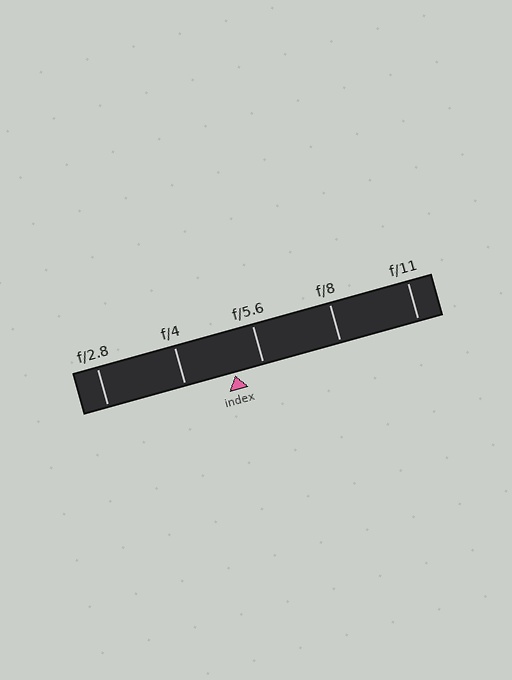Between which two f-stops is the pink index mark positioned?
The index mark is between f/4 and f/5.6.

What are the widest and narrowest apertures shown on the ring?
The widest aperture shown is f/2.8 and the narrowest is f/11.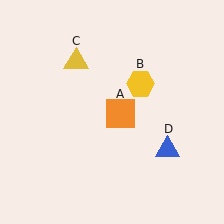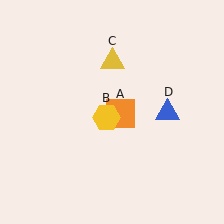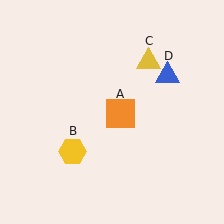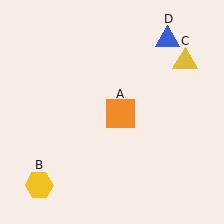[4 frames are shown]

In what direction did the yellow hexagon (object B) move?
The yellow hexagon (object B) moved down and to the left.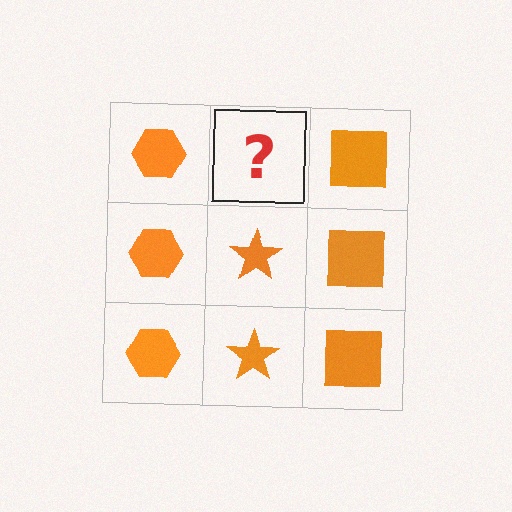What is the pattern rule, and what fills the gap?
The rule is that each column has a consistent shape. The gap should be filled with an orange star.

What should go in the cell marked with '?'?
The missing cell should contain an orange star.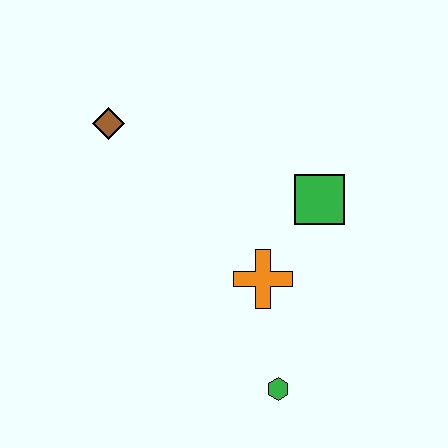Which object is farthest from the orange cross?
The brown diamond is farthest from the orange cross.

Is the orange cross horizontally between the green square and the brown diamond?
Yes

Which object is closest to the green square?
The orange cross is closest to the green square.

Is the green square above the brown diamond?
No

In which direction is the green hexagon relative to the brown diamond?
The green hexagon is below the brown diamond.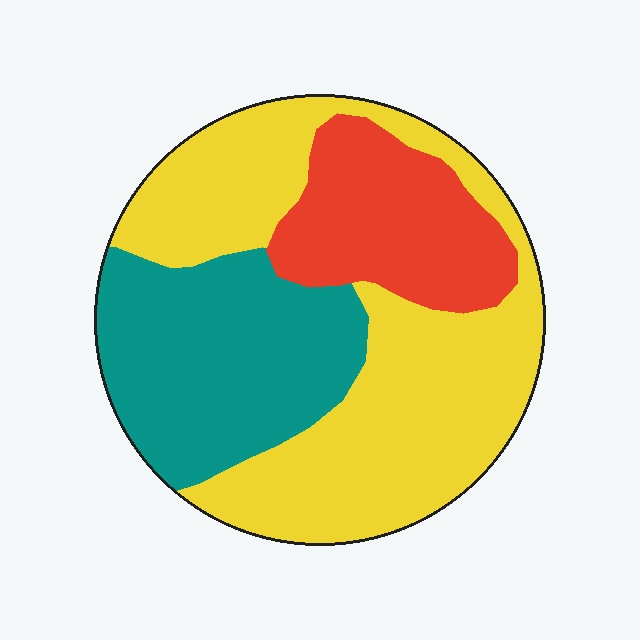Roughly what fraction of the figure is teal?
Teal takes up about one third (1/3) of the figure.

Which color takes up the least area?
Red, at roughly 20%.